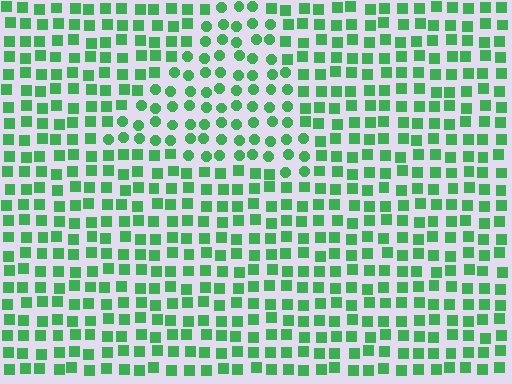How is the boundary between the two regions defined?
The boundary is defined by a change in element shape: circles inside vs. squares outside. All elements share the same color and spacing.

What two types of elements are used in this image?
The image uses circles inside the triangle region and squares outside it.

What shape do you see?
I see a triangle.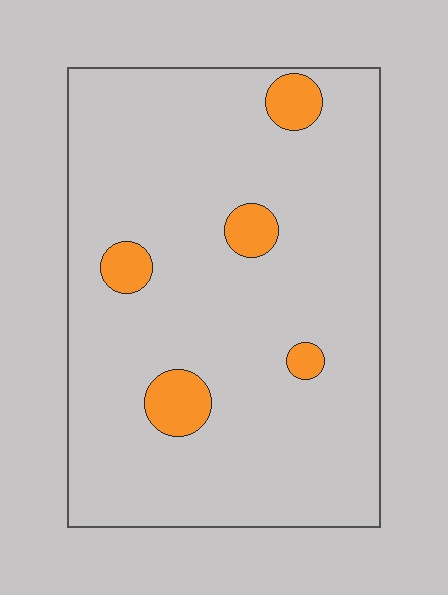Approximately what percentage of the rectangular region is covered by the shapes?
Approximately 10%.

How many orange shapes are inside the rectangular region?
5.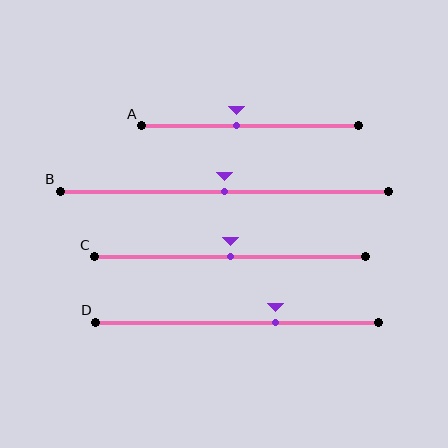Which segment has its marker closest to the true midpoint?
Segment B has its marker closest to the true midpoint.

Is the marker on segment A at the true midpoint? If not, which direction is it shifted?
No, the marker on segment A is shifted to the left by about 6% of the segment length.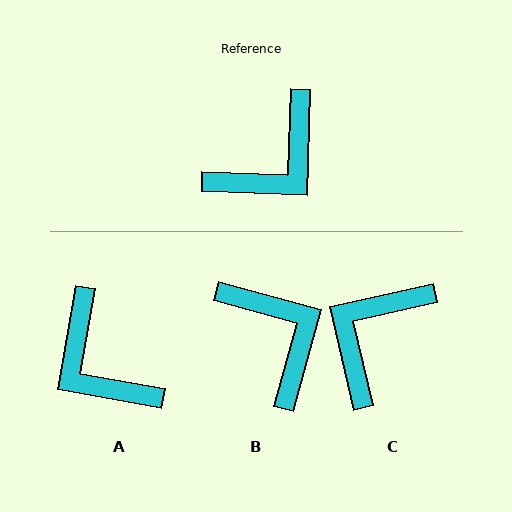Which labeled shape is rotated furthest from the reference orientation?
C, about 165 degrees away.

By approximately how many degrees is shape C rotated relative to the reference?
Approximately 165 degrees clockwise.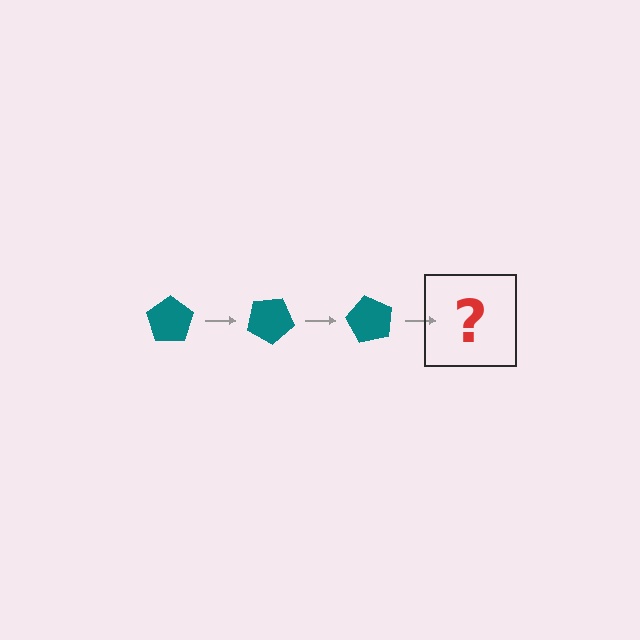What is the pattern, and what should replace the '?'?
The pattern is that the pentagon rotates 30 degrees each step. The '?' should be a teal pentagon rotated 90 degrees.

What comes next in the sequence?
The next element should be a teal pentagon rotated 90 degrees.